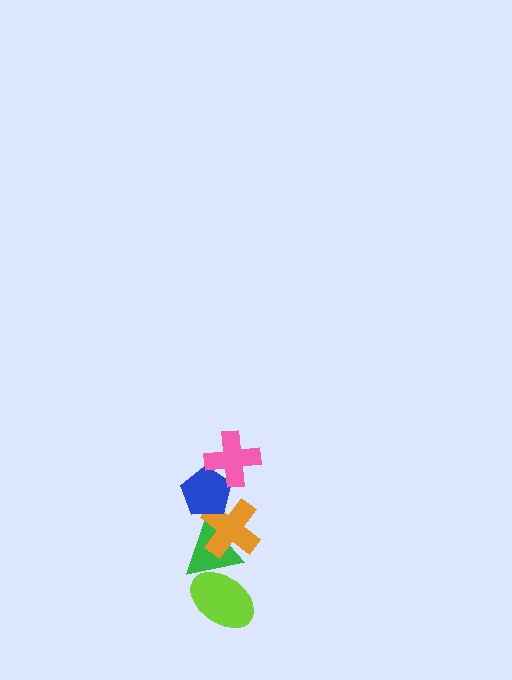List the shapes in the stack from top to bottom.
From top to bottom: the pink cross, the blue pentagon, the orange cross, the green triangle, the lime ellipse.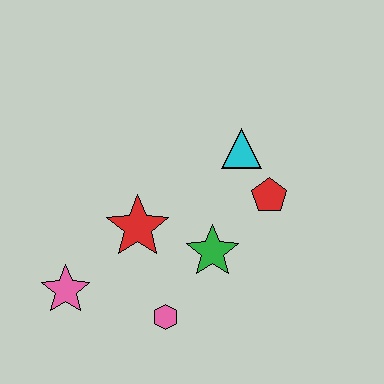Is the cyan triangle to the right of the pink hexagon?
Yes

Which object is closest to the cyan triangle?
The red pentagon is closest to the cyan triangle.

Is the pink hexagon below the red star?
Yes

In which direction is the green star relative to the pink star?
The green star is to the right of the pink star.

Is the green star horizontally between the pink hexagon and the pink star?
No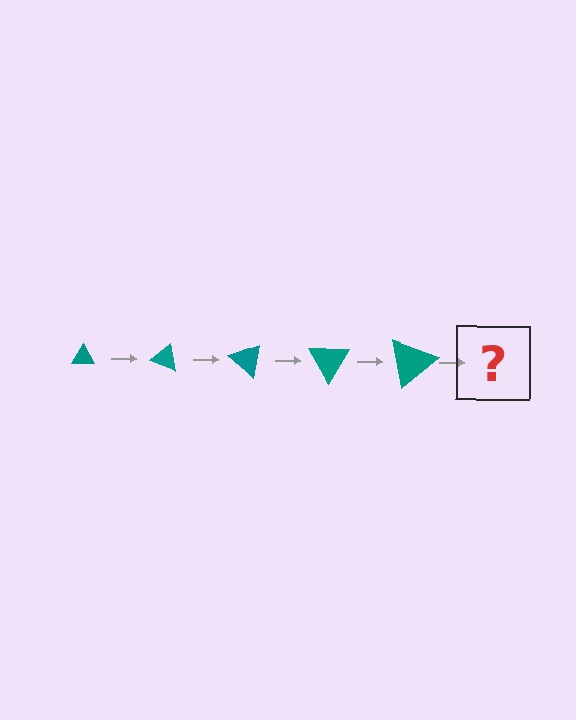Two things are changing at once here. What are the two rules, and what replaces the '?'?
The two rules are that the triangle grows larger each step and it rotates 20 degrees each step. The '?' should be a triangle, larger than the previous one and rotated 100 degrees from the start.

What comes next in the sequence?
The next element should be a triangle, larger than the previous one and rotated 100 degrees from the start.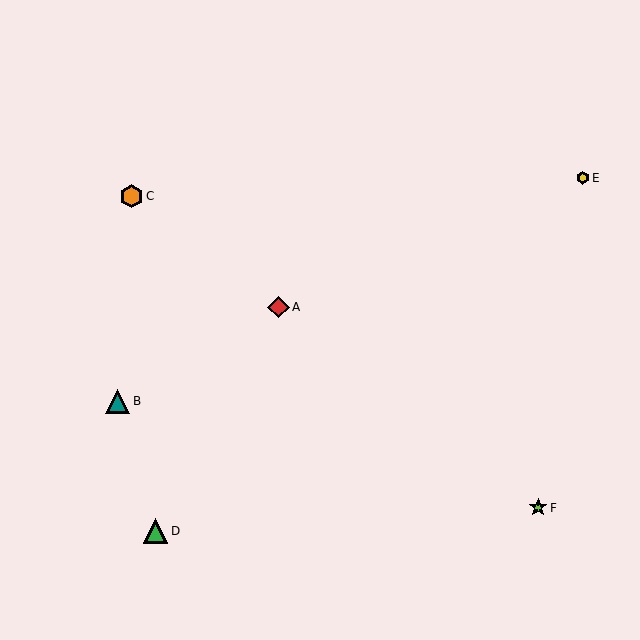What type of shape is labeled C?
Shape C is an orange hexagon.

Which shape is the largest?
The teal triangle (labeled B) is the largest.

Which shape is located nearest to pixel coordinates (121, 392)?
The teal triangle (labeled B) at (118, 401) is nearest to that location.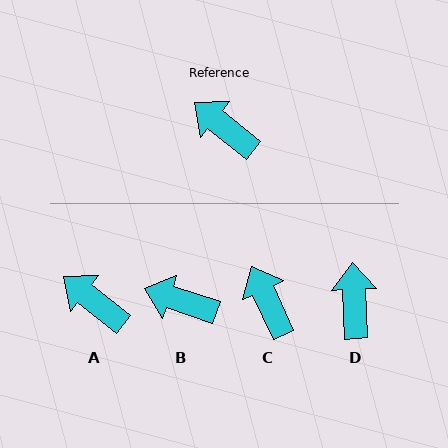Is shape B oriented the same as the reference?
No, it is off by about 20 degrees.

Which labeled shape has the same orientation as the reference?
A.